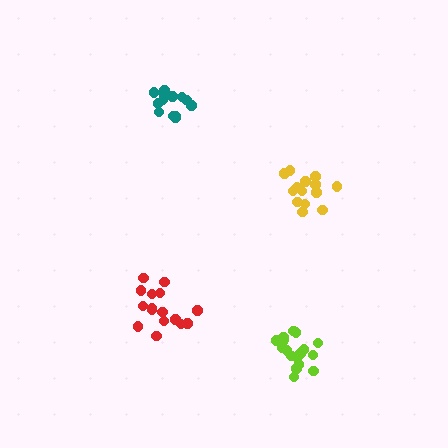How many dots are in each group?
Group 1: 13 dots, Group 2: 14 dots, Group 3: 16 dots, Group 4: 18 dots (61 total).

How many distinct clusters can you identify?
There are 4 distinct clusters.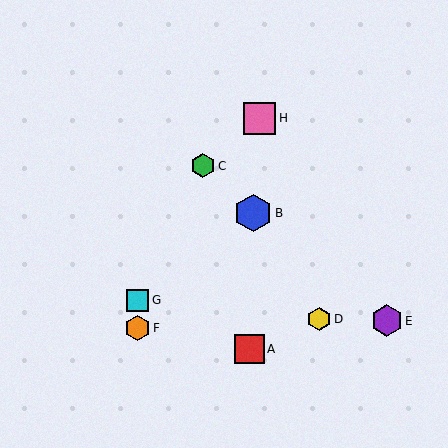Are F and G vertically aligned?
Yes, both are at x≈138.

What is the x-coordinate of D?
Object D is at x≈319.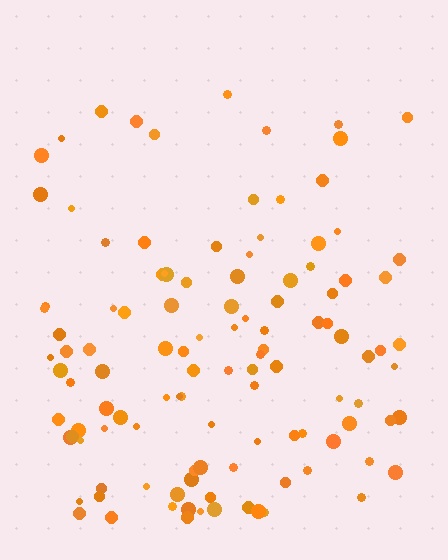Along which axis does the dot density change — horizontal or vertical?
Vertical.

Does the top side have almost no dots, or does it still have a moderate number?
Still a moderate number, just noticeably fewer than the bottom.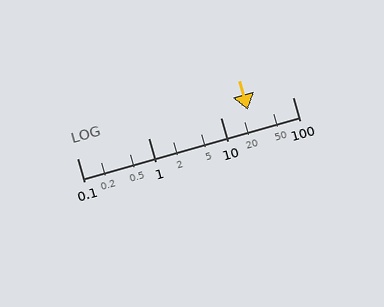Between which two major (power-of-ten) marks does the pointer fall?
The pointer is between 10 and 100.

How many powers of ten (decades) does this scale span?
The scale spans 3 decades, from 0.1 to 100.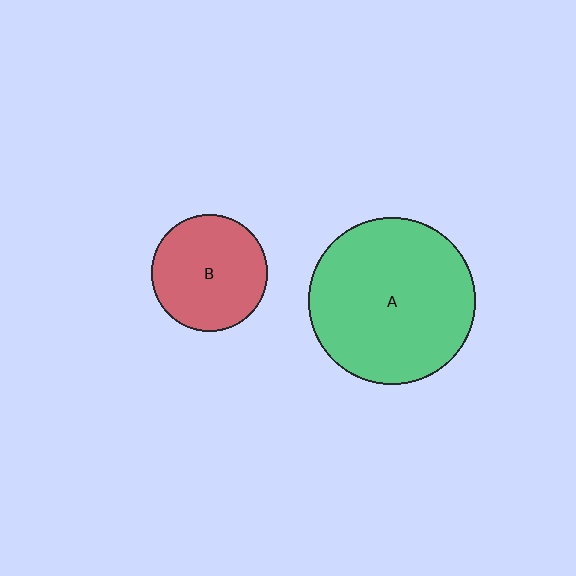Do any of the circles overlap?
No, none of the circles overlap.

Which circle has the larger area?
Circle A (green).